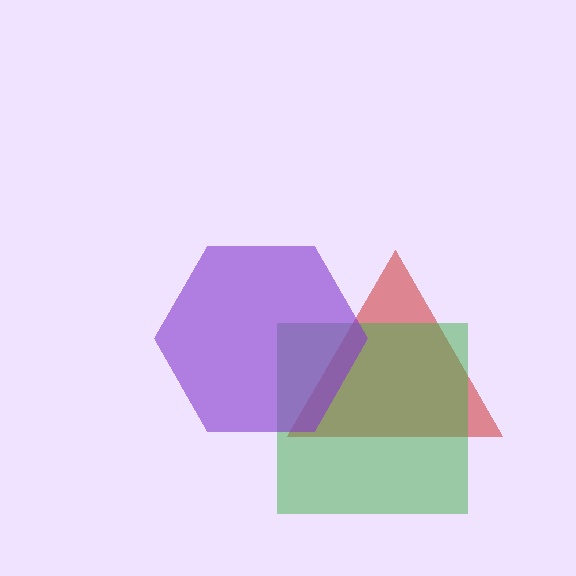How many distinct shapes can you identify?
There are 3 distinct shapes: a red triangle, a green square, a purple hexagon.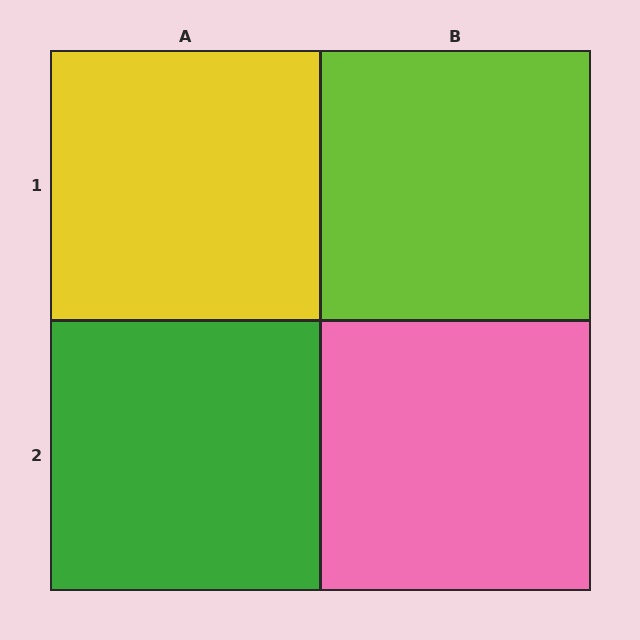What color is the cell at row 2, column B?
Pink.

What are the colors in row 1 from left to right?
Yellow, lime.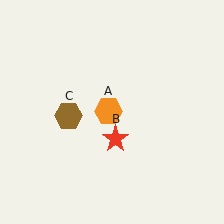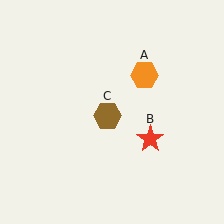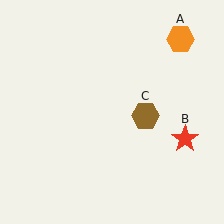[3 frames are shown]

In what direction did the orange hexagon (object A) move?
The orange hexagon (object A) moved up and to the right.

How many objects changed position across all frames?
3 objects changed position: orange hexagon (object A), red star (object B), brown hexagon (object C).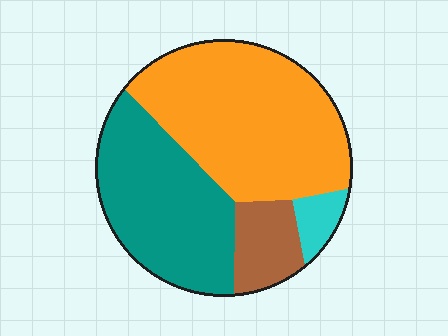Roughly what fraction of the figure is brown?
Brown takes up about one tenth (1/10) of the figure.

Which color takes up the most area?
Orange, at roughly 50%.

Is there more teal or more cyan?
Teal.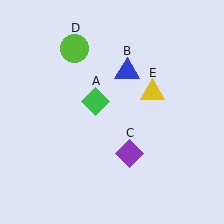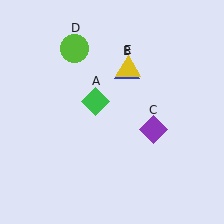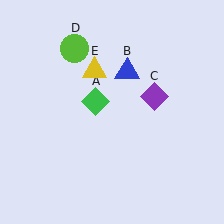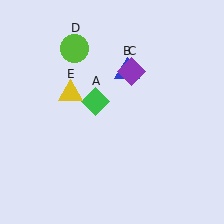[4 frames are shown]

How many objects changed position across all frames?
2 objects changed position: purple diamond (object C), yellow triangle (object E).